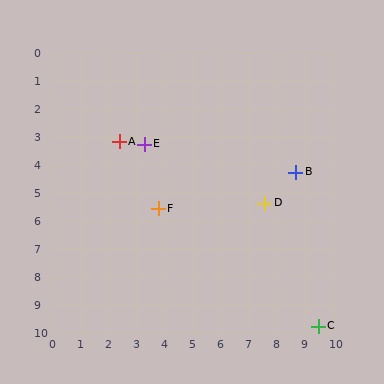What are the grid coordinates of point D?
Point D is at approximately (7.6, 5.4).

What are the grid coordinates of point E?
Point E is at approximately (3.3, 3.3).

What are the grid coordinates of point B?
Point B is at approximately (8.7, 4.3).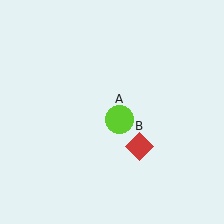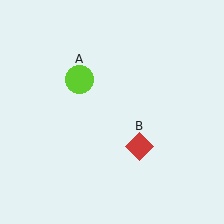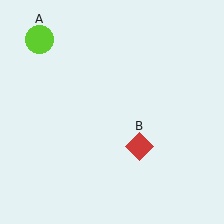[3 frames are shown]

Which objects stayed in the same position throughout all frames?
Red diamond (object B) remained stationary.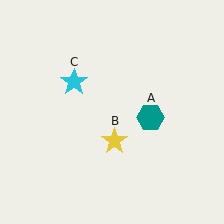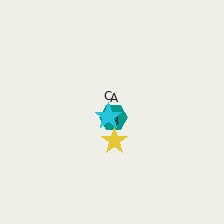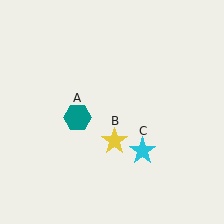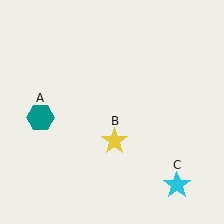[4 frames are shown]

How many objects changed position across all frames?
2 objects changed position: teal hexagon (object A), cyan star (object C).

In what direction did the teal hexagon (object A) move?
The teal hexagon (object A) moved left.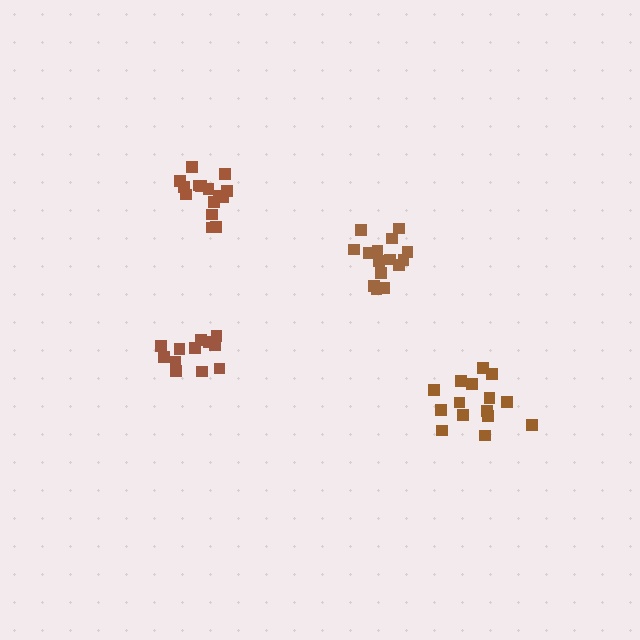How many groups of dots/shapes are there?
There are 4 groups.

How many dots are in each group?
Group 1: 12 dots, Group 2: 15 dots, Group 3: 15 dots, Group 4: 15 dots (57 total).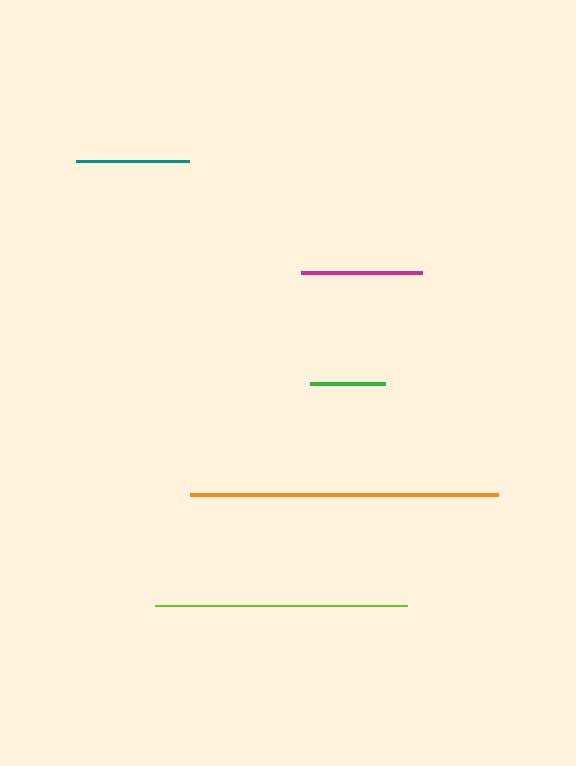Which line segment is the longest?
The orange line is the longest at approximately 308 pixels.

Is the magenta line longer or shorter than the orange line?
The orange line is longer than the magenta line.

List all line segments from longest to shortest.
From longest to shortest: orange, lime, magenta, teal, green.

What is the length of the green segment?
The green segment is approximately 75 pixels long.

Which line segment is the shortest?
The green line is the shortest at approximately 75 pixels.